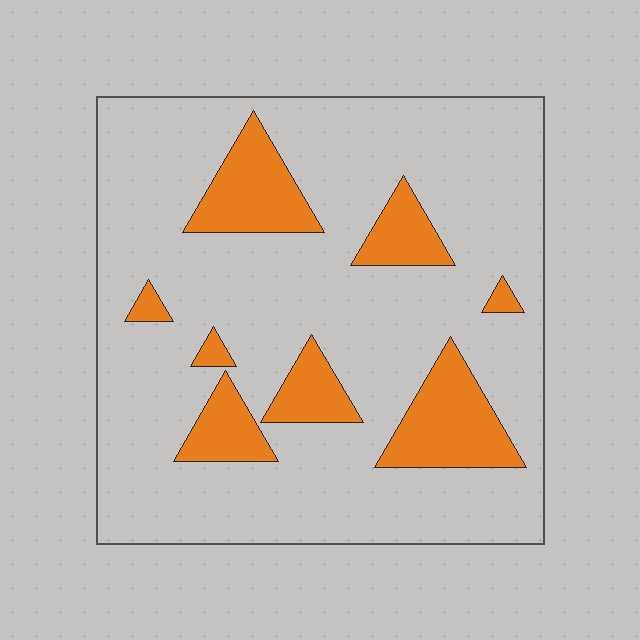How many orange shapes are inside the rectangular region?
8.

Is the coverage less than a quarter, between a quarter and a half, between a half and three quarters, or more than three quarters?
Less than a quarter.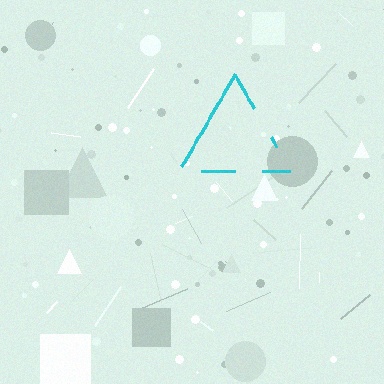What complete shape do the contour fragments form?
The contour fragments form a triangle.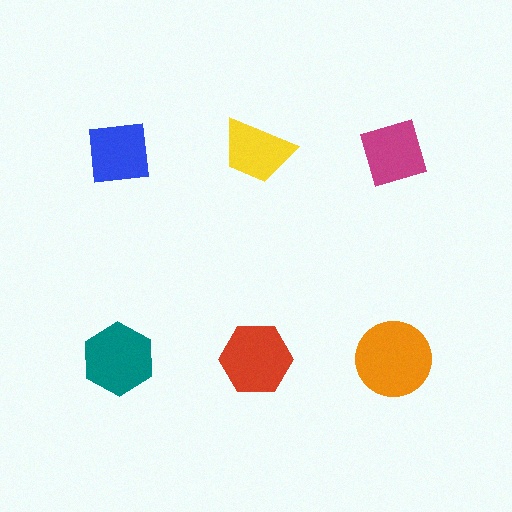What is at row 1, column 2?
A yellow trapezoid.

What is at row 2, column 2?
A red hexagon.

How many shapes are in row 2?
3 shapes.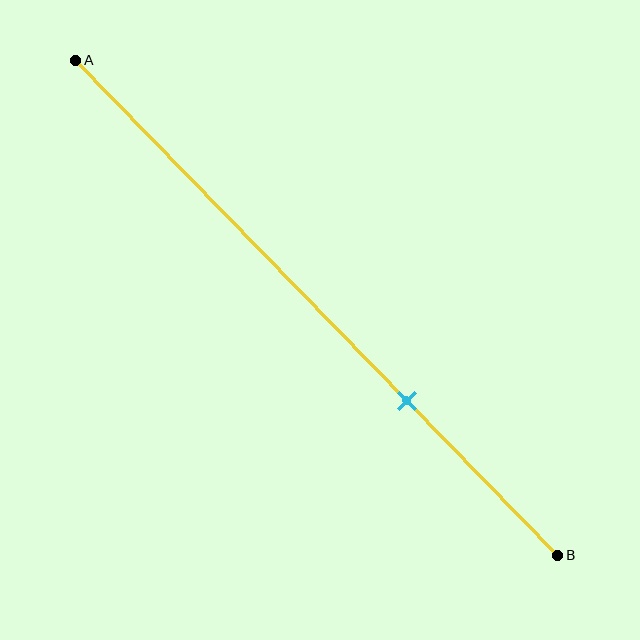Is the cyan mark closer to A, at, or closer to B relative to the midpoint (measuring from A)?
The cyan mark is closer to point B than the midpoint of segment AB.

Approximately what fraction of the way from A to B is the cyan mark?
The cyan mark is approximately 70% of the way from A to B.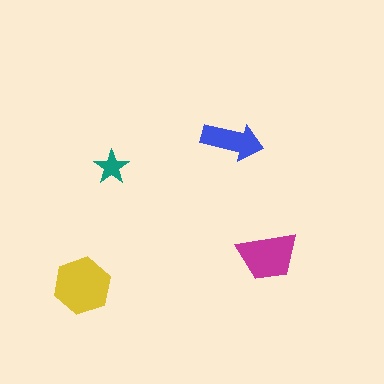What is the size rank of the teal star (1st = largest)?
4th.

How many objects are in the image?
There are 4 objects in the image.